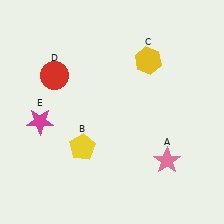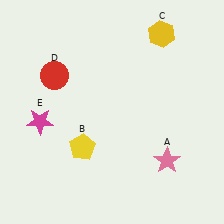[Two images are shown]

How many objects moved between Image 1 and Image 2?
1 object moved between the two images.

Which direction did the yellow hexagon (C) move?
The yellow hexagon (C) moved up.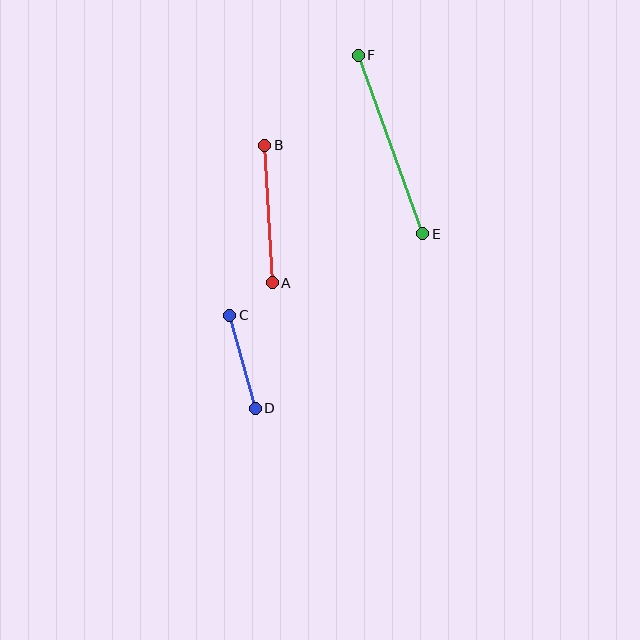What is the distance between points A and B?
The distance is approximately 138 pixels.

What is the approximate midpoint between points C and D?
The midpoint is at approximately (242, 362) pixels.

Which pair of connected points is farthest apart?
Points E and F are farthest apart.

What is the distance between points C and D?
The distance is approximately 96 pixels.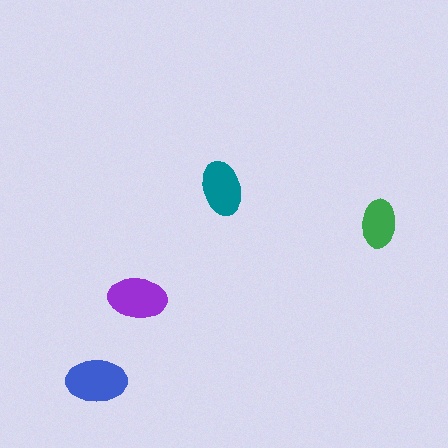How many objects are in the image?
There are 4 objects in the image.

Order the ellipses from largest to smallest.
the blue one, the purple one, the teal one, the green one.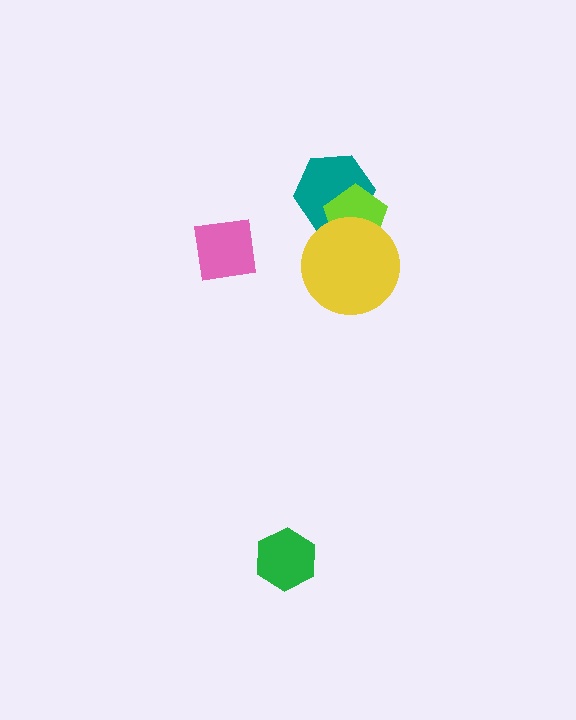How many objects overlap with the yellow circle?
2 objects overlap with the yellow circle.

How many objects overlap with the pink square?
0 objects overlap with the pink square.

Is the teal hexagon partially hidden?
Yes, it is partially covered by another shape.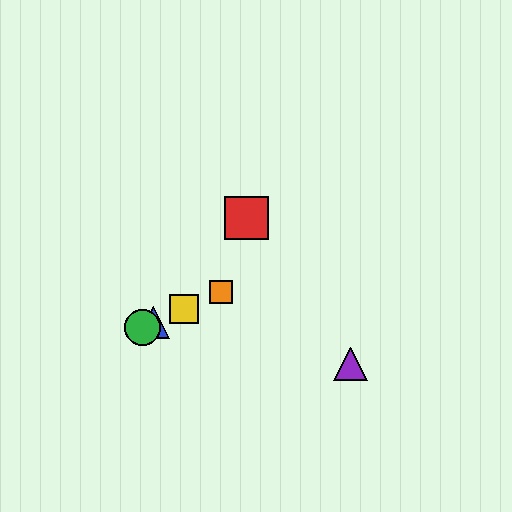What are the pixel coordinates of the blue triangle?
The blue triangle is at (153, 322).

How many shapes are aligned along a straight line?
4 shapes (the blue triangle, the green circle, the yellow square, the orange square) are aligned along a straight line.